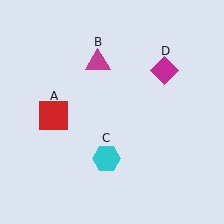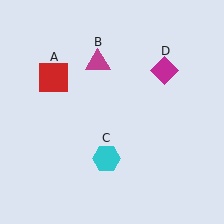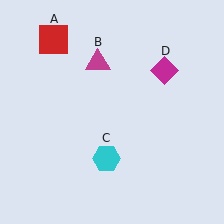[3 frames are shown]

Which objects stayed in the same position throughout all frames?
Magenta triangle (object B) and cyan hexagon (object C) and magenta diamond (object D) remained stationary.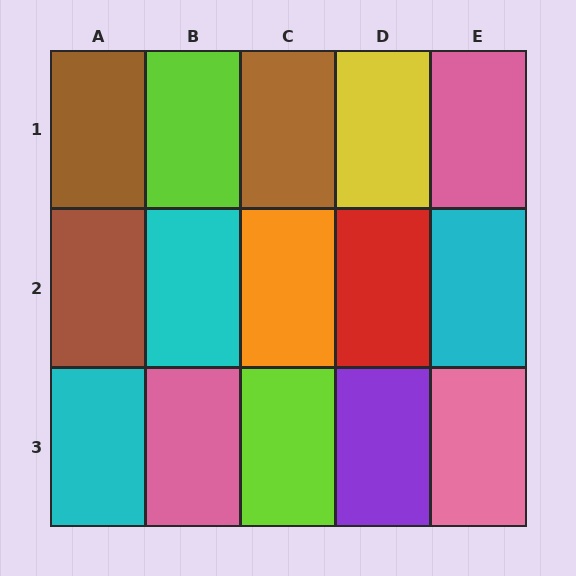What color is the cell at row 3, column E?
Pink.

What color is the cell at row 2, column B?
Cyan.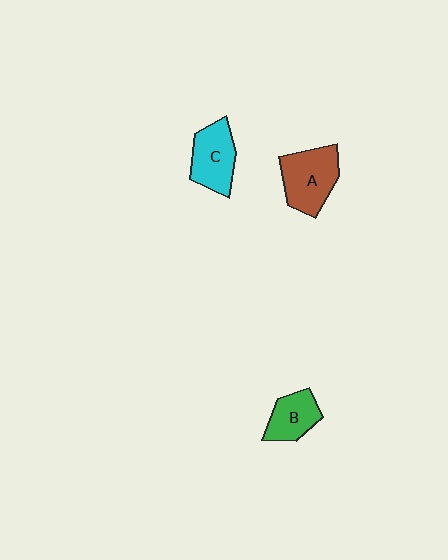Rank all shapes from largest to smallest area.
From largest to smallest: A (brown), C (cyan), B (green).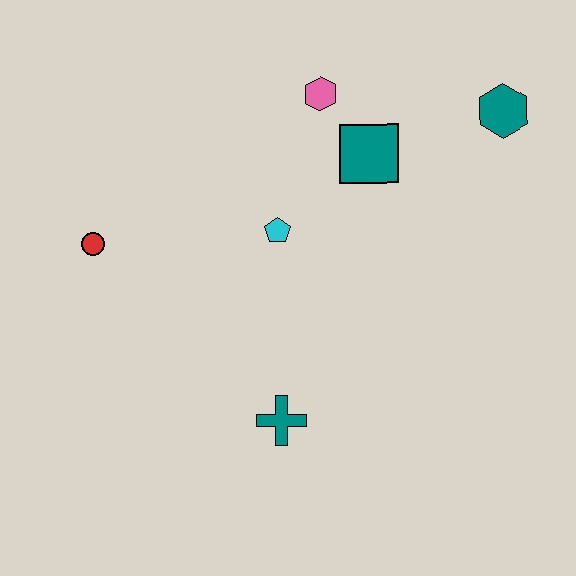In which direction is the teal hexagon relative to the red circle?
The teal hexagon is to the right of the red circle.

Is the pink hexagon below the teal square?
No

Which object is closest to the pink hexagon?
The teal square is closest to the pink hexagon.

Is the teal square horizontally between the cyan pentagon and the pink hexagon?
No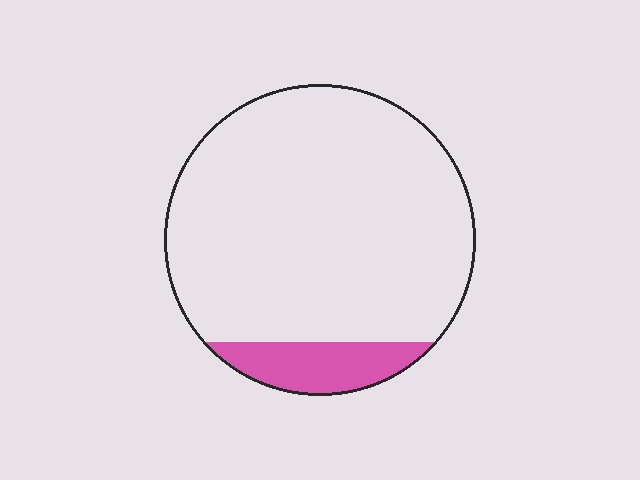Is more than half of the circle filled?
No.